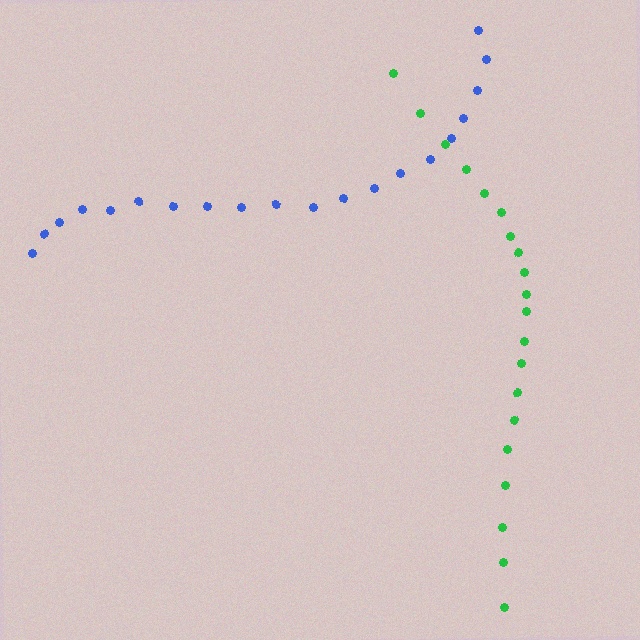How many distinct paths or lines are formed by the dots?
There are 2 distinct paths.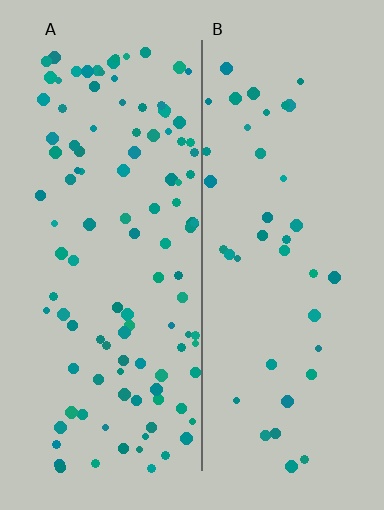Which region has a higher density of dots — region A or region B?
A (the left).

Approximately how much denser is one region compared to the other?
Approximately 2.7× — region A over region B.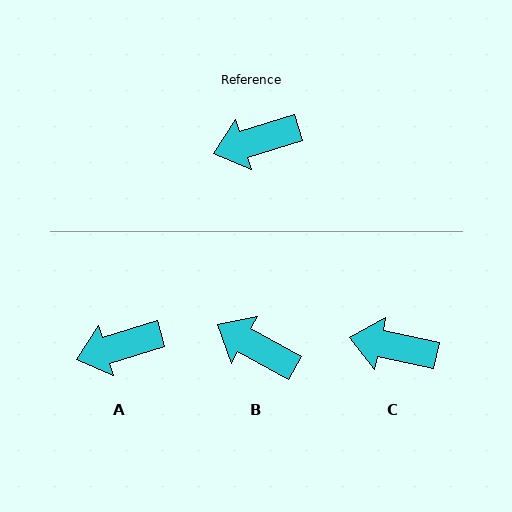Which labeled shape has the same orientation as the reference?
A.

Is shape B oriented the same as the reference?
No, it is off by about 47 degrees.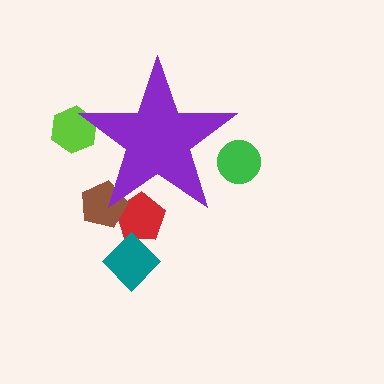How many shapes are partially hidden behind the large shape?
4 shapes are partially hidden.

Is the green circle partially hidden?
Yes, the green circle is partially hidden behind the purple star.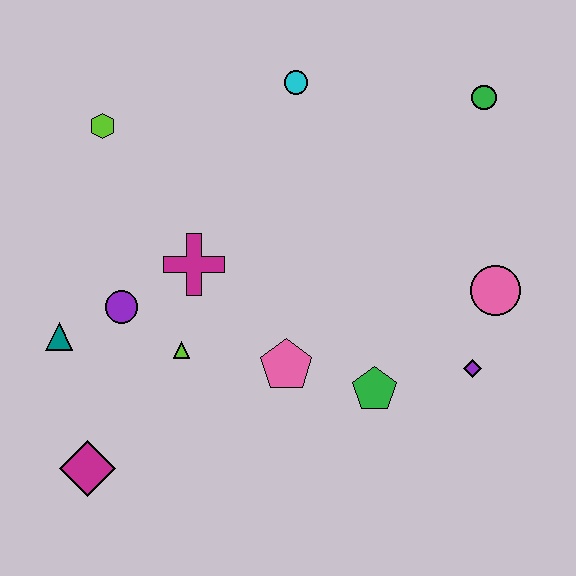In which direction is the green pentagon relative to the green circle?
The green pentagon is below the green circle.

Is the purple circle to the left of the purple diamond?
Yes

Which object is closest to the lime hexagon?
The magenta cross is closest to the lime hexagon.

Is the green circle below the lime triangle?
No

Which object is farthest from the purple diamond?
The lime hexagon is farthest from the purple diamond.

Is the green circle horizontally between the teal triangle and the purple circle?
No